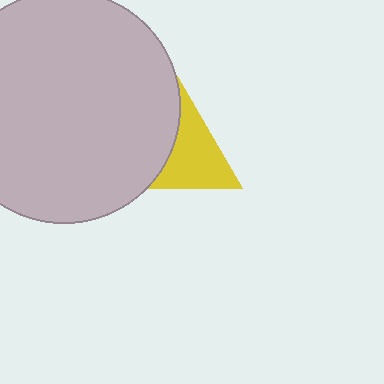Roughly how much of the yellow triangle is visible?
About half of it is visible (roughly 57%).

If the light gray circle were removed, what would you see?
You would see the complete yellow triangle.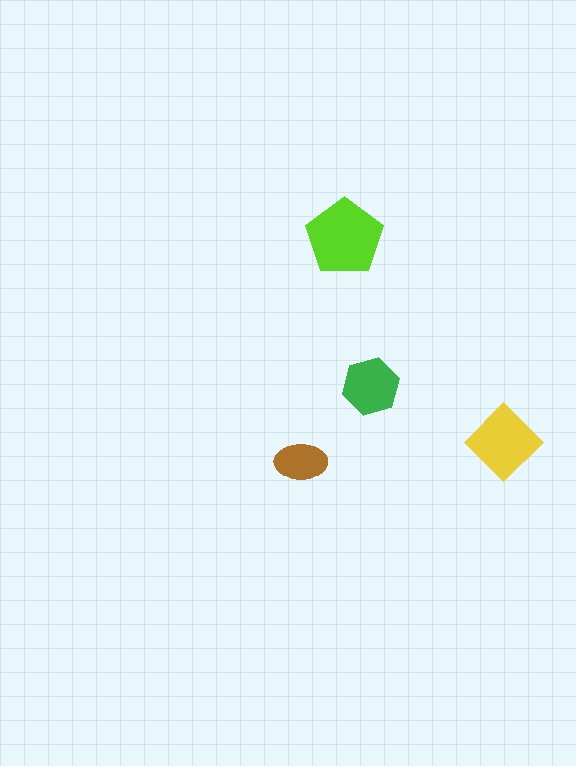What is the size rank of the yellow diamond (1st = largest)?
2nd.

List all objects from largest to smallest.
The lime pentagon, the yellow diamond, the green hexagon, the brown ellipse.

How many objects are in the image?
There are 4 objects in the image.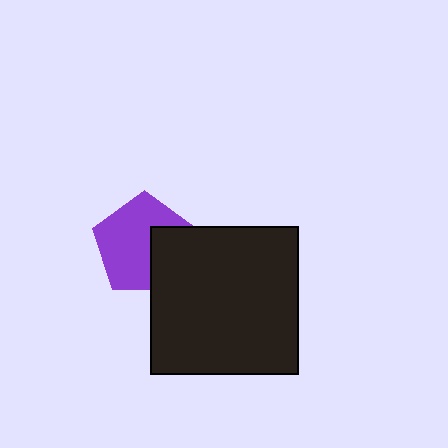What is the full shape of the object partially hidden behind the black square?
The partially hidden object is a purple pentagon.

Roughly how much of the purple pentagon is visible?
Most of it is visible (roughly 66%).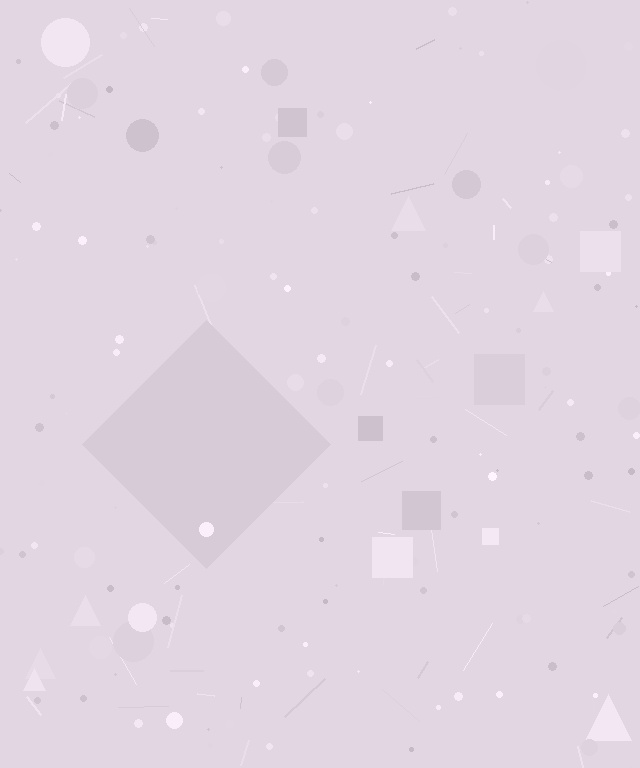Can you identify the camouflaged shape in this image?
The camouflaged shape is a diamond.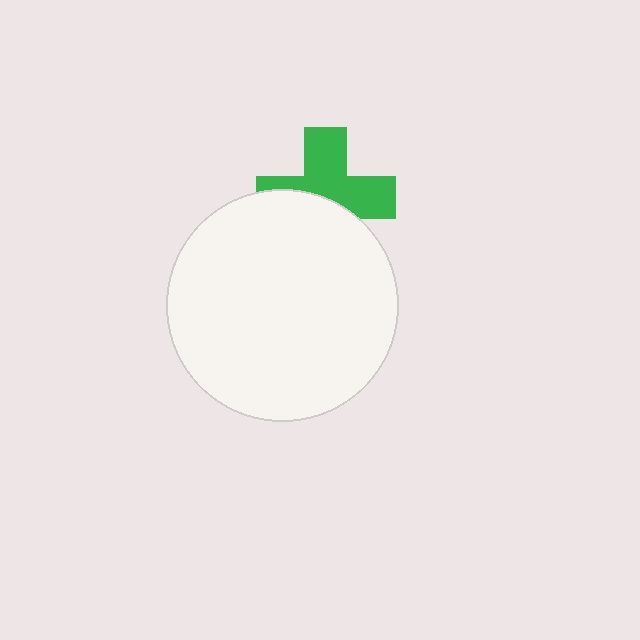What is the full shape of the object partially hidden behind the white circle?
The partially hidden object is a green cross.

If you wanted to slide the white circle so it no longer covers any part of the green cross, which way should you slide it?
Slide it down — that is the most direct way to separate the two shapes.